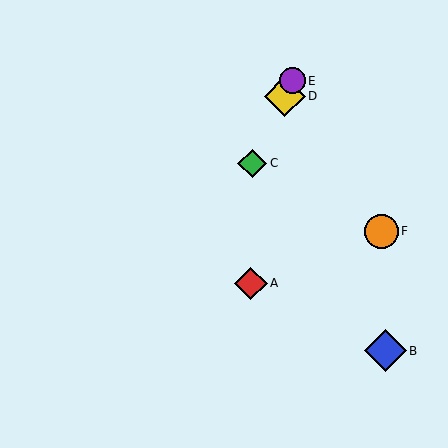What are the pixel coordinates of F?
Object F is at (381, 231).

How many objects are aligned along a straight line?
3 objects (C, D, E) are aligned along a straight line.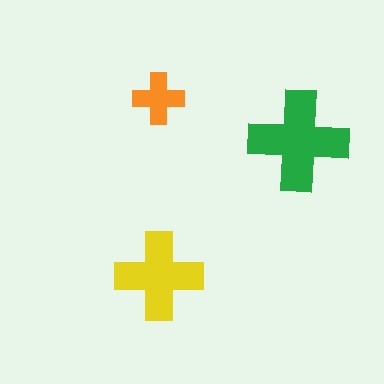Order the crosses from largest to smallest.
the green one, the yellow one, the orange one.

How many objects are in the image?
There are 3 objects in the image.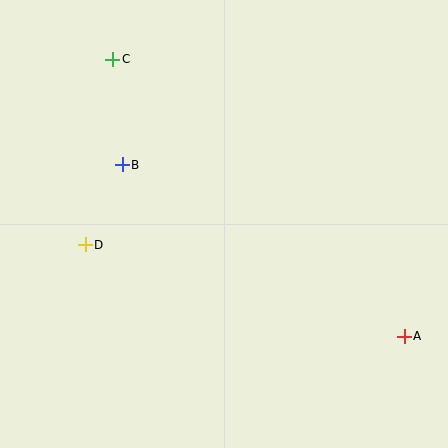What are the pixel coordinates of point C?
Point C is at (113, 59).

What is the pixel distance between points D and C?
The distance between D and C is 187 pixels.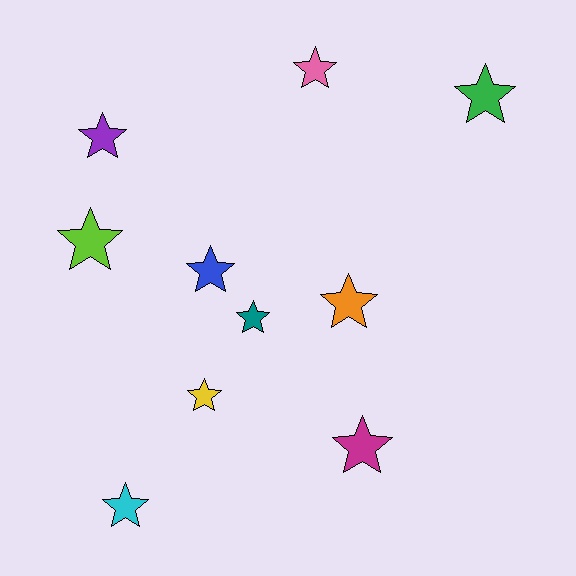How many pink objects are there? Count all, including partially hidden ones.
There is 1 pink object.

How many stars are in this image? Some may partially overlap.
There are 10 stars.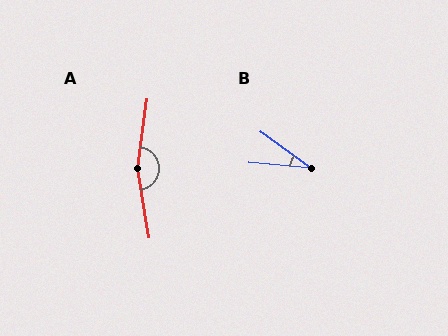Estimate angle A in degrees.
Approximately 163 degrees.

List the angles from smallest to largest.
B (31°), A (163°).